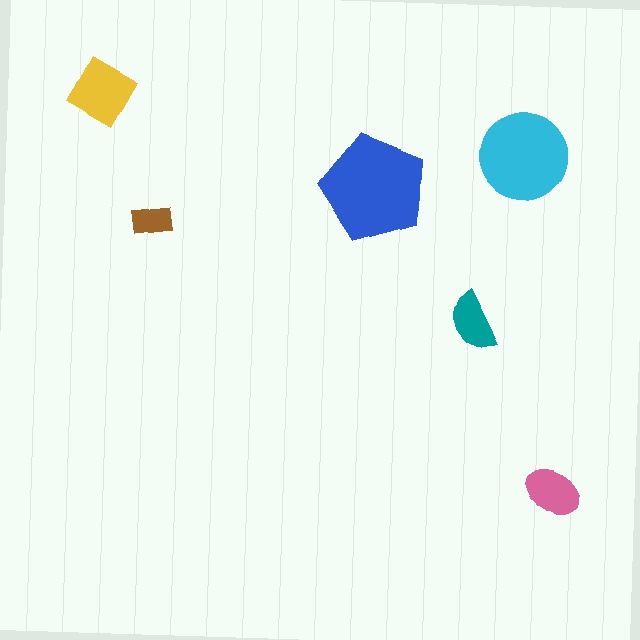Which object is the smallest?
The brown rectangle.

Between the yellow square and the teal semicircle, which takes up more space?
The yellow square.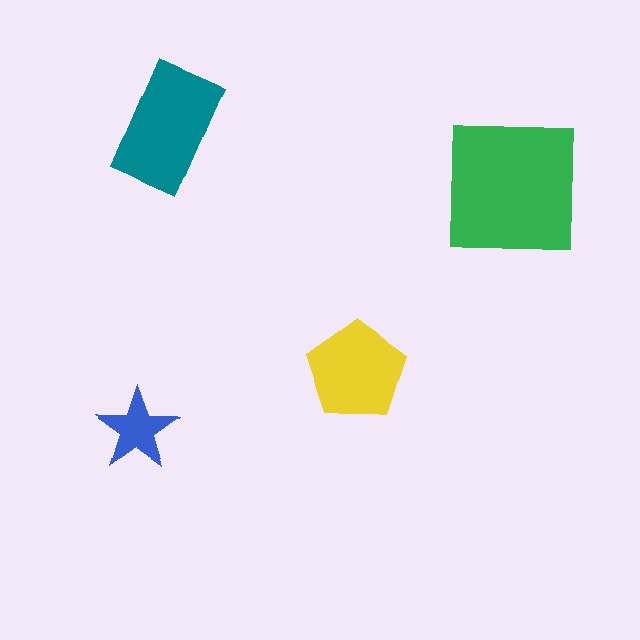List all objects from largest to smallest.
The green square, the teal rectangle, the yellow pentagon, the blue star.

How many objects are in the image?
There are 4 objects in the image.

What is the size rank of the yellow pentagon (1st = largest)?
3rd.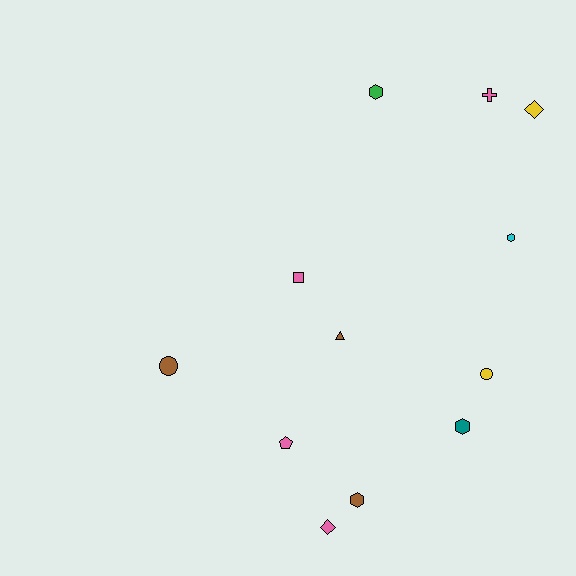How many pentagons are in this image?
There is 1 pentagon.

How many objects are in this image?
There are 12 objects.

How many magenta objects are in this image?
There are no magenta objects.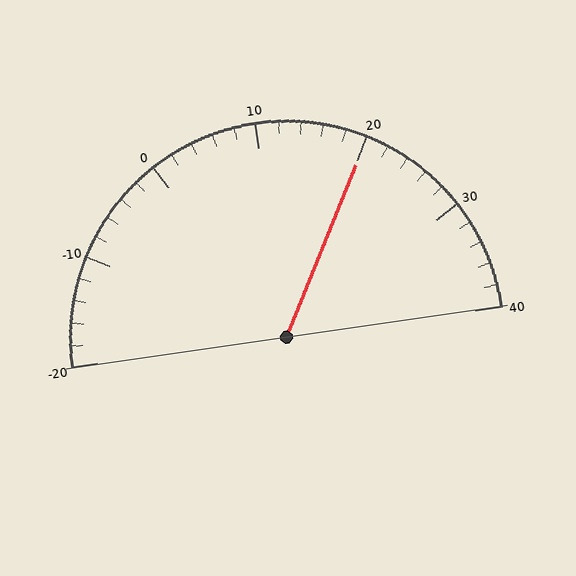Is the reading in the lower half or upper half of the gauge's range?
The reading is in the upper half of the range (-20 to 40).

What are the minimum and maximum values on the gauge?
The gauge ranges from -20 to 40.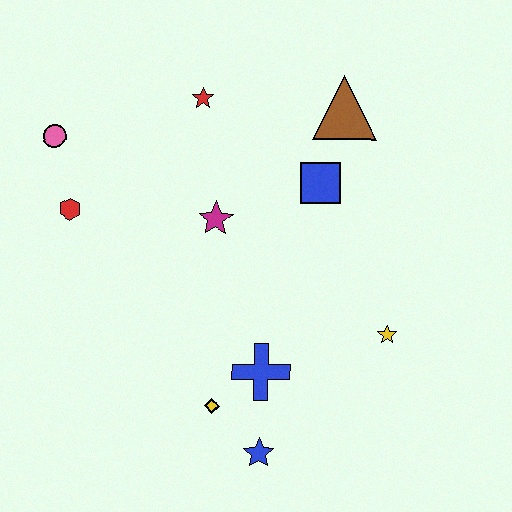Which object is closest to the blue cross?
The yellow diamond is closest to the blue cross.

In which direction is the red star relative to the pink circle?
The red star is to the right of the pink circle.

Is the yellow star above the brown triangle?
No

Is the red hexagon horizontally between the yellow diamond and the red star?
No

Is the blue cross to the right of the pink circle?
Yes